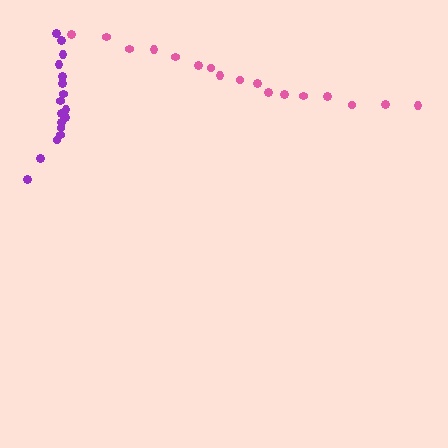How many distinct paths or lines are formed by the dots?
There are 2 distinct paths.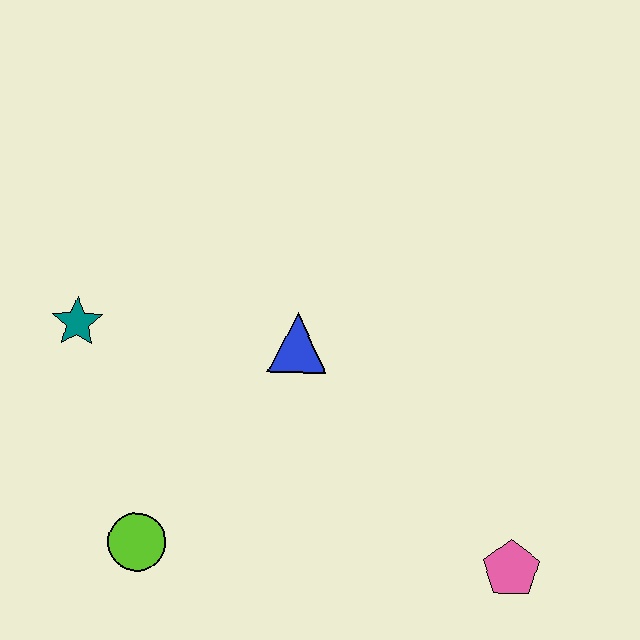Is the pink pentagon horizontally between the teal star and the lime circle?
No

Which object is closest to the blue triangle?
The teal star is closest to the blue triangle.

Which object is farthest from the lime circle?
The pink pentagon is farthest from the lime circle.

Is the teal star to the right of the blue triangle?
No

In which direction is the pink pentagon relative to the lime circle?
The pink pentagon is to the right of the lime circle.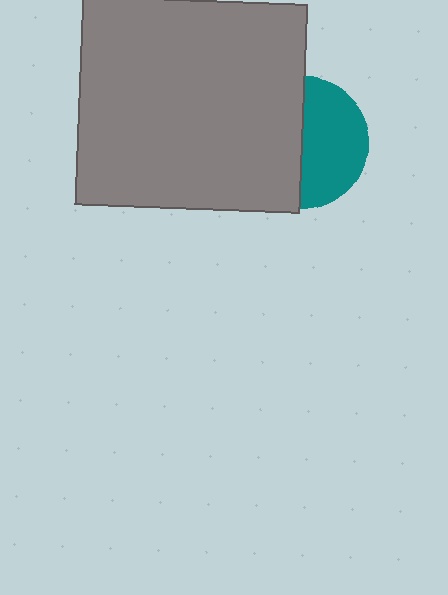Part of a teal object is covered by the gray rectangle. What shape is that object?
It is a circle.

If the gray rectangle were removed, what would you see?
You would see the complete teal circle.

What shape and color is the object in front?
The object in front is a gray rectangle.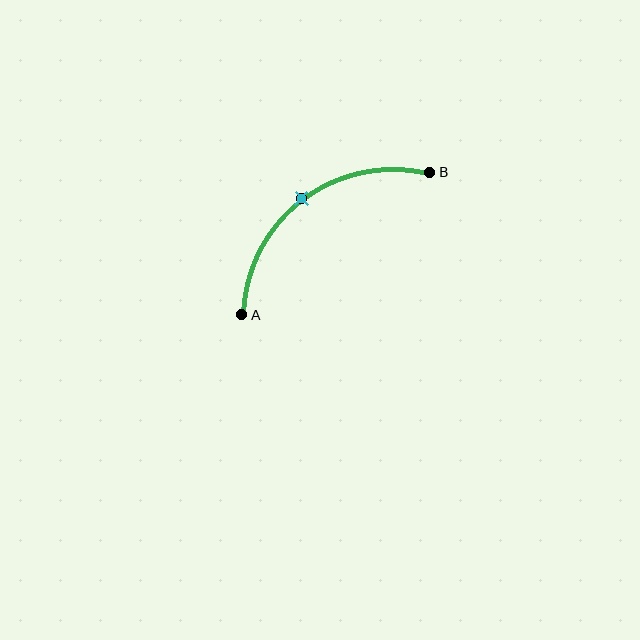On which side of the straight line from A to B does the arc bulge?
The arc bulges above and to the left of the straight line connecting A and B.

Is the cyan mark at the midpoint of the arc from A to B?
Yes. The cyan mark lies on the arc at equal arc-length from both A and B — it is the arc midpoint.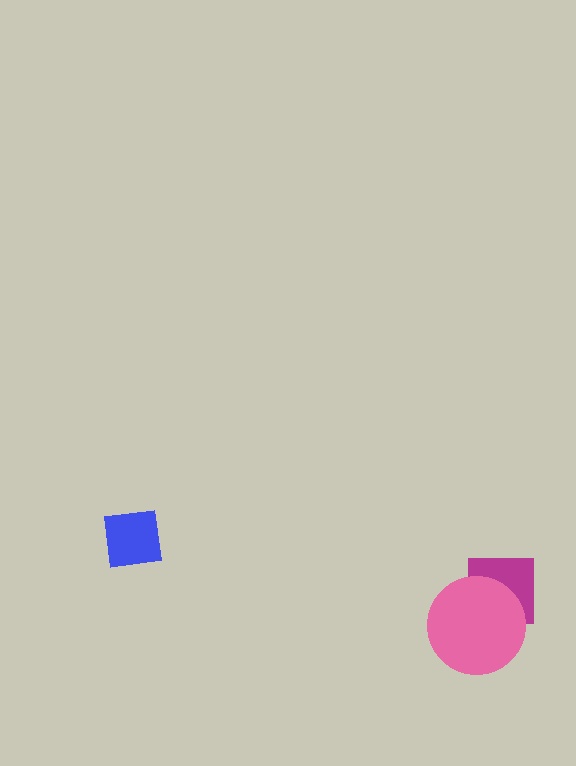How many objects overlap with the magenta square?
1 object overlaps with the magenta square.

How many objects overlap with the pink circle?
1 object overlaps with the pink circle.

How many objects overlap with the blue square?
0 objects overlap with the blue square.